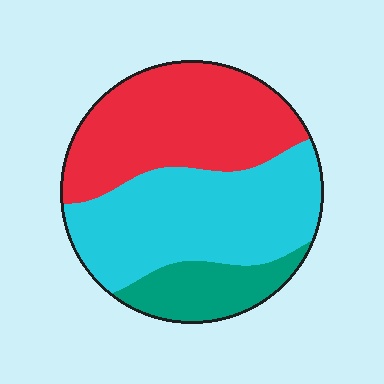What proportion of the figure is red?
Red covers about 40% of the figure.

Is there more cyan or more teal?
Cyan.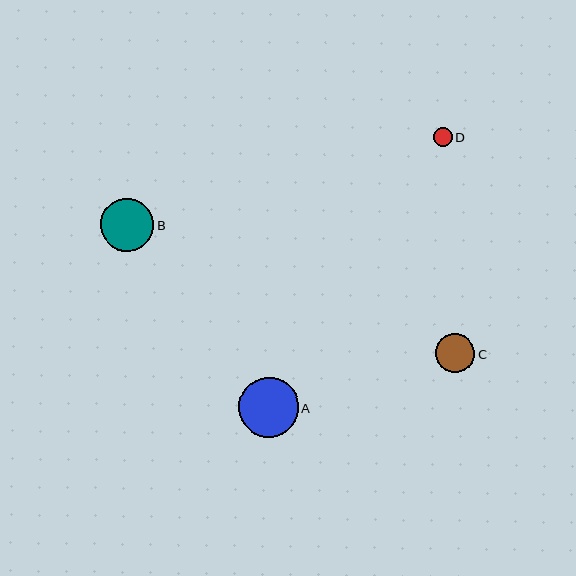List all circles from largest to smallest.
From largest to smallest: A, B, C, D.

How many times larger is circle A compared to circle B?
Circle A is approximately 1.1 times the size of circle B.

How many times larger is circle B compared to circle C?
Circle B is approximately 1.4 times the size of circle C.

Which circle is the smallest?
Circle D is the smallest with a size of approximately 19 pixels.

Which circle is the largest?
Circle A is the largest with a size of approximately 60 pixels.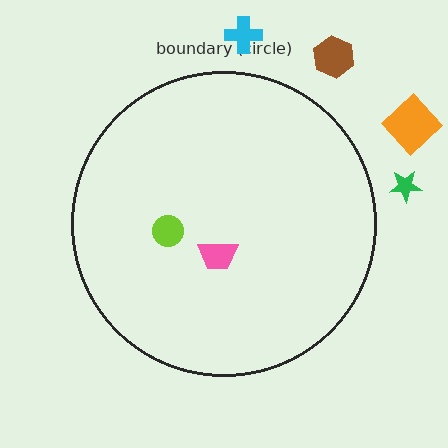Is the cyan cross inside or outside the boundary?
Outside.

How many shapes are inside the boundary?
2 inside, 4 outside.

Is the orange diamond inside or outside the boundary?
Outside.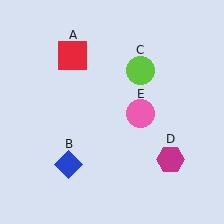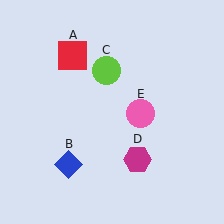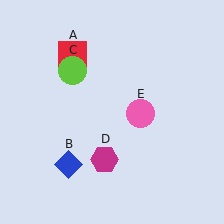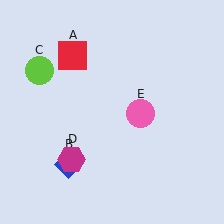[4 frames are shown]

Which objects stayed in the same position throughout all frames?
Red square (object A) and blue diamond (object B) and pink circle (object E) remained stationary.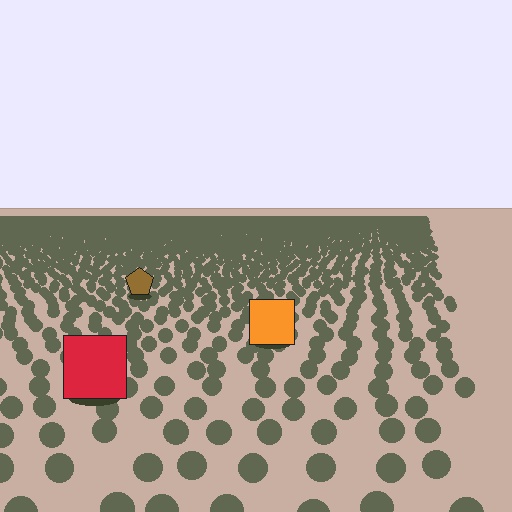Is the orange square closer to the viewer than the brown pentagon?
Yes. The orange square is closer — you can tell from the texture gradient: the ground texture is coarser near it.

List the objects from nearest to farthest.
From nearest to farthest: the red square, the orange square, the brown pentagon.